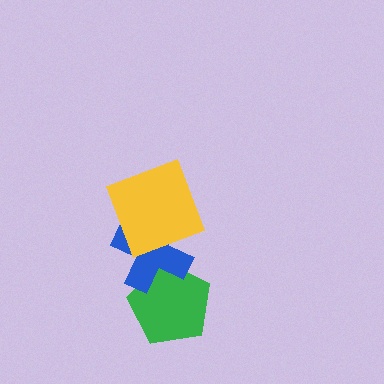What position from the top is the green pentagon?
The green pentagon is 3rd from the top.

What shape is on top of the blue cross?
The yellow square is on top of the blue cross.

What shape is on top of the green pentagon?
The blue cross is on top of the green pentagon.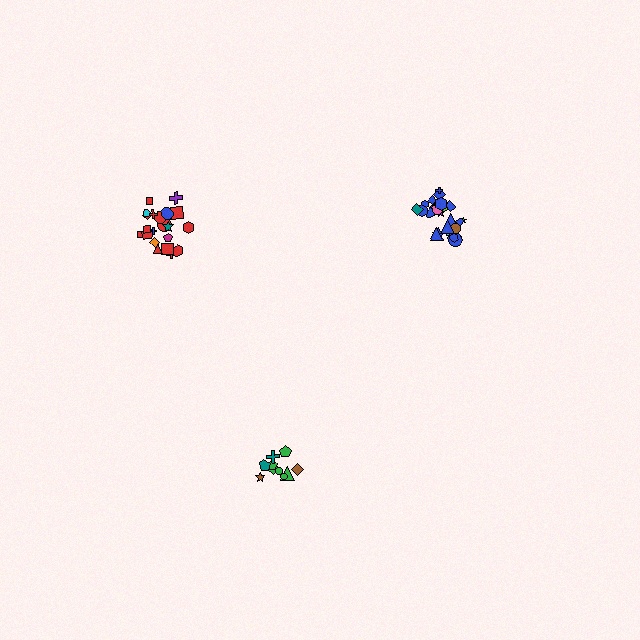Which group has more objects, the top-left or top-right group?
The top-right group.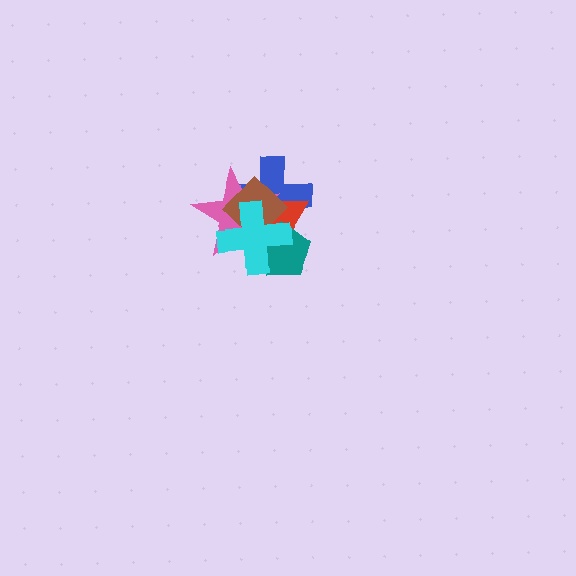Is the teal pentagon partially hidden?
Yes, it is partially covered by another shape.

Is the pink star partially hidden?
Yes, it is partially covered by another shape.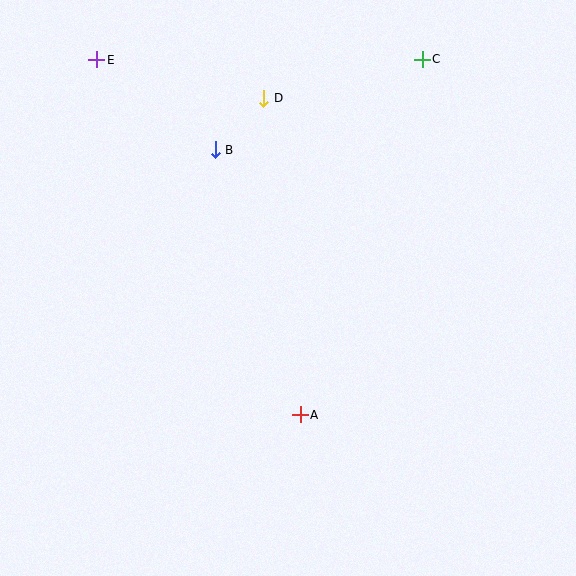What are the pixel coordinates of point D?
Point D is at (264, 98).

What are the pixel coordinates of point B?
Point B is at (215, 150).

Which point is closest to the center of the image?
Point A at (300, 415) is closest to the center.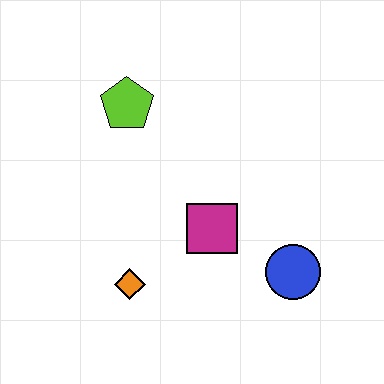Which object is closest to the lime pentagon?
The magenta square is closest to the lime pentagon.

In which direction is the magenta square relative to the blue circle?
The magenta square is to the left of the blue circle.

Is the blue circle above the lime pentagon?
No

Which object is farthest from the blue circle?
The lime pentagon is farthest from the blue circle.